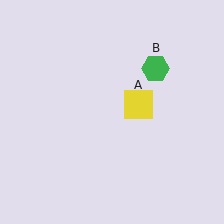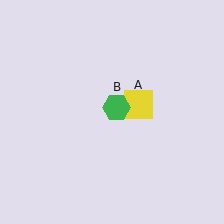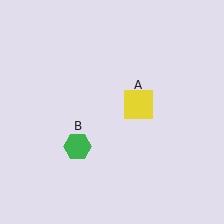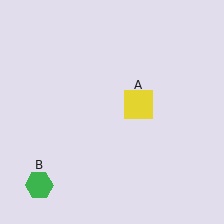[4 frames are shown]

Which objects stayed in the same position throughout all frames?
Yellow square (object A) remained stationary.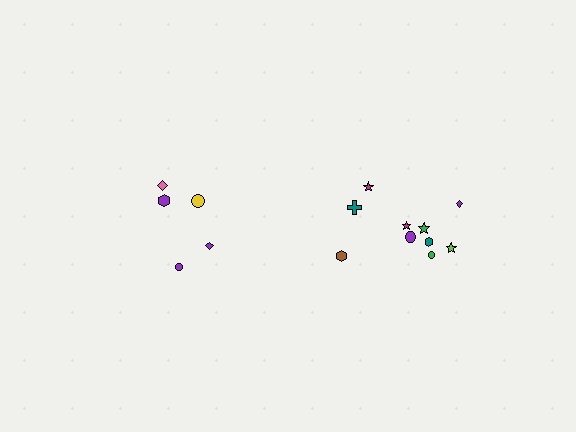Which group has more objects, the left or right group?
The right group.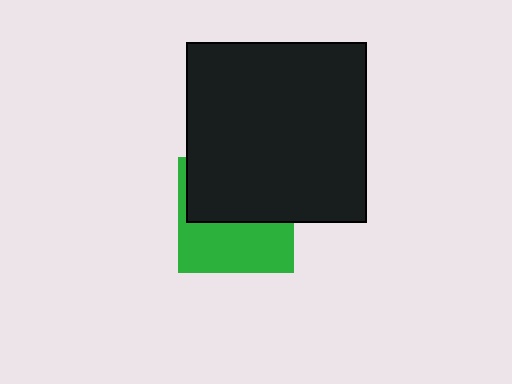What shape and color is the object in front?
The object in front is a black square.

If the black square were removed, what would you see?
You would see the complete green square.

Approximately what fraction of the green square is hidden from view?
Roughly 53% of the green square is hidden behind the black square.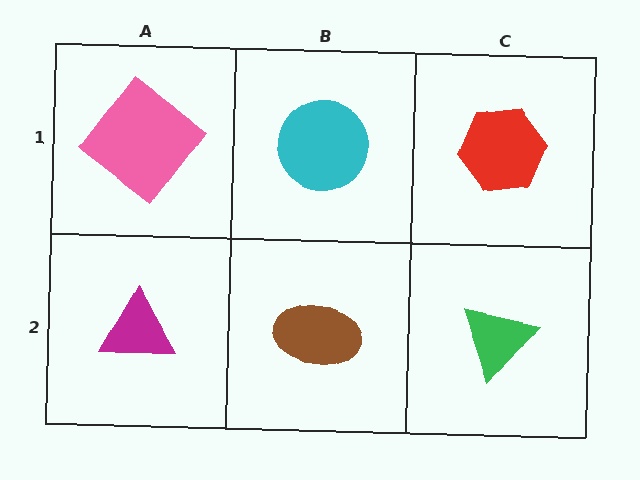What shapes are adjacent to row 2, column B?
A cyan circle (row 1, column B), a magenta triangle (row 2, column A), a green triangle (row 2, column C).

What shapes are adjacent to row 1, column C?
A green triangle (row 2, column C), a cyan circle (row 1, column B).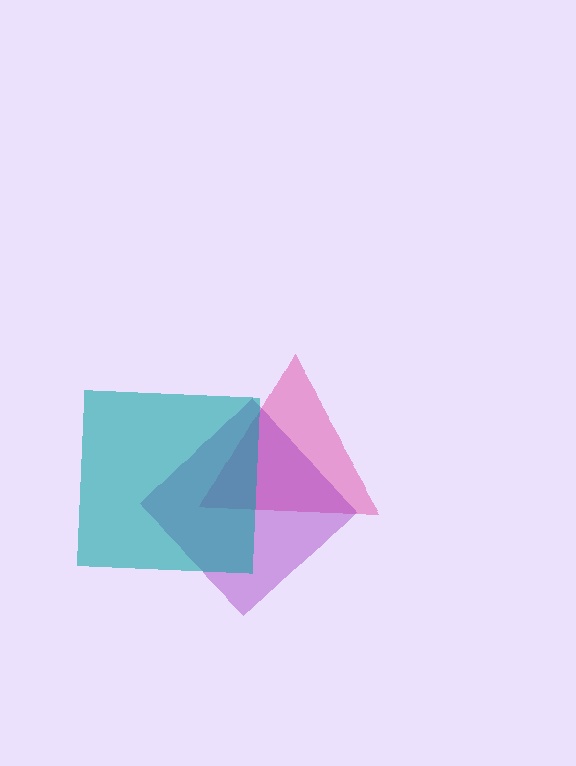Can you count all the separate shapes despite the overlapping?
Yes, there are 3 separate shapes.